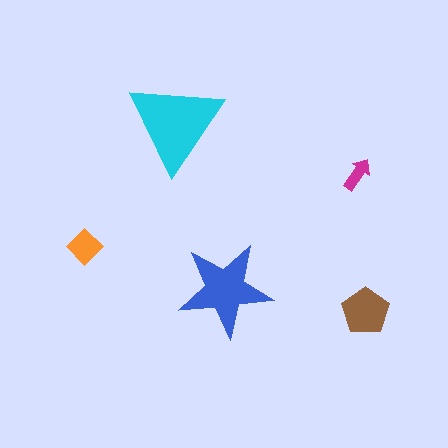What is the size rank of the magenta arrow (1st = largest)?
5th.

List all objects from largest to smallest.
The cyan triangle, the blue star, the brown pentagon, the orange diamond, the magenta arrow.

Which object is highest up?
The cyan triangle is topmost.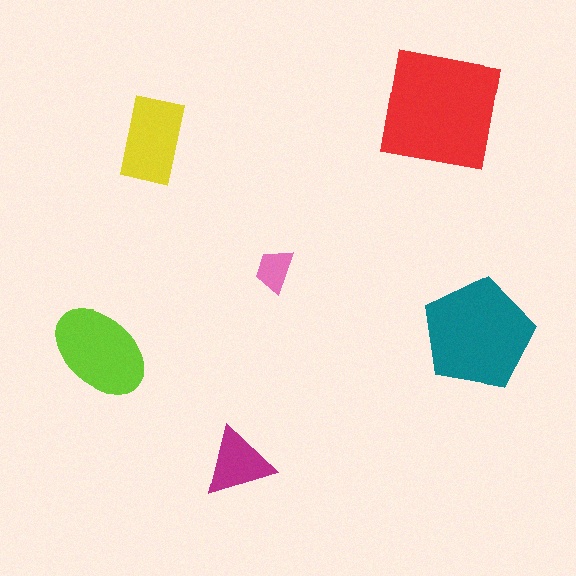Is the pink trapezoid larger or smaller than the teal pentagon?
Smaller.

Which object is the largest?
The red square.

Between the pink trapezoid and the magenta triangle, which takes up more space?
The magenta triangle.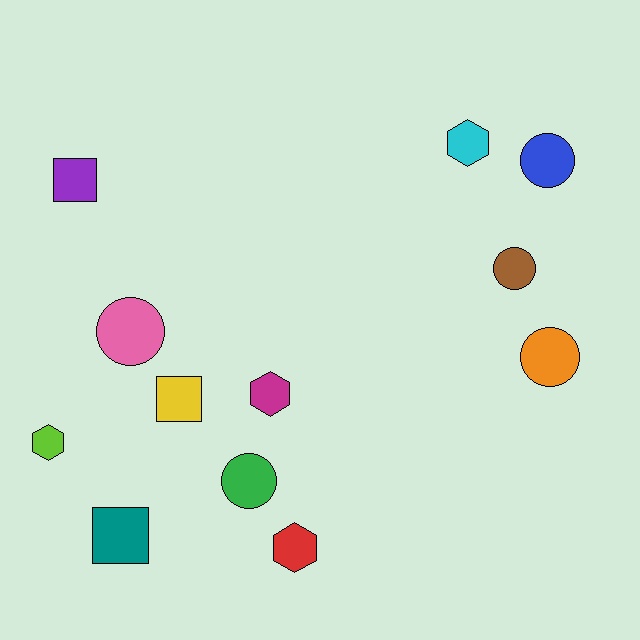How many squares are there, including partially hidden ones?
There are 3 squares.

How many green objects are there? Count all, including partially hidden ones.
There is 1 green object.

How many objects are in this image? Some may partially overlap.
There are 12 objects.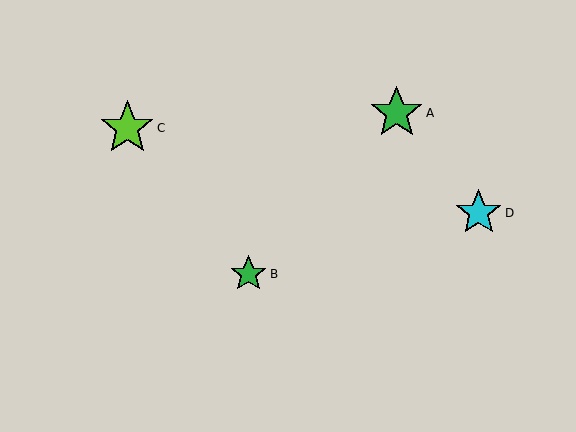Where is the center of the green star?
The center of the green star is at (249, 274).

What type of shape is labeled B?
Shape B is a green star.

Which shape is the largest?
The lime star (labeled C) is the largest.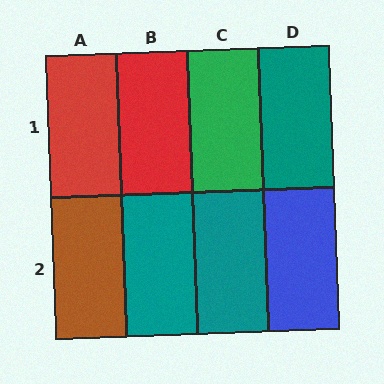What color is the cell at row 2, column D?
Blue.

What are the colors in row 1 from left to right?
Red, red, green, teal.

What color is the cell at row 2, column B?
Teal.